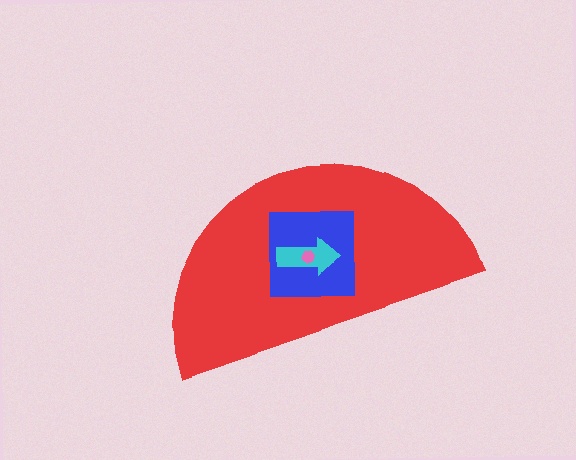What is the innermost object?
The pink hexagon.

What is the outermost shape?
The red semicircle.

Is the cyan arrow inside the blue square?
Yes.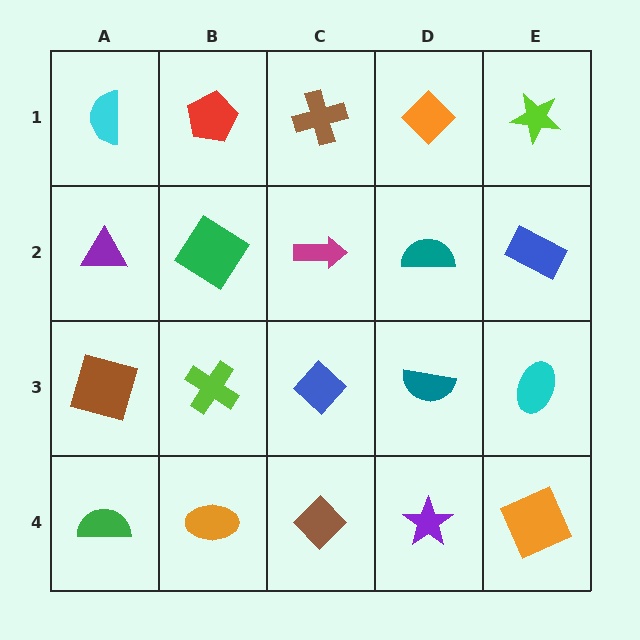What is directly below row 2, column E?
A cyan ellipse.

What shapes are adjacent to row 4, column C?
A blue diamond (row 3, column C), an orange ellipse (row 4, column B), a purple star (row 4, column D).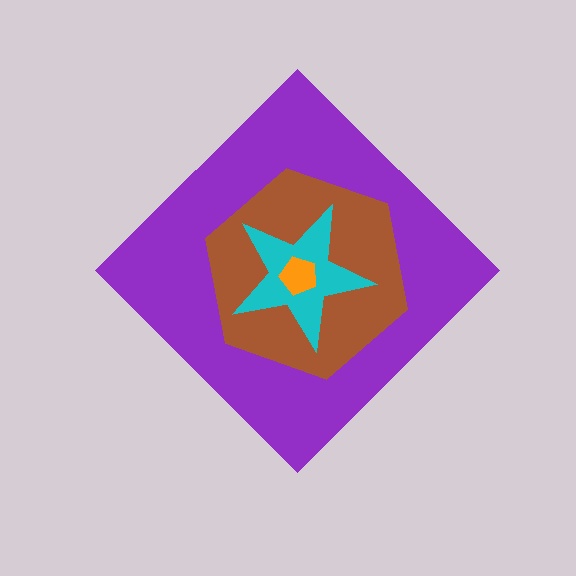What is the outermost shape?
The purple diamond.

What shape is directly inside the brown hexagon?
The cyan star.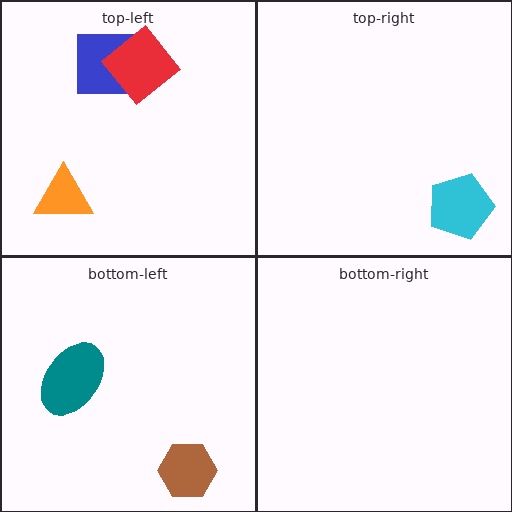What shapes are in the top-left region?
The blue square, the red diamond, the orange triangle.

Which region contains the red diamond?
The top-left region.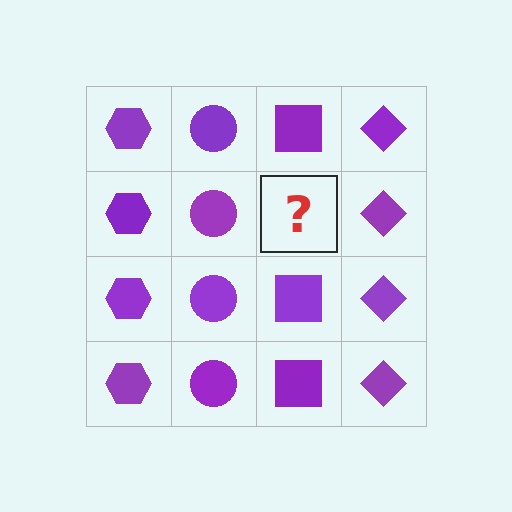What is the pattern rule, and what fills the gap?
The rule is that each column has a consistent shape. The gap should be filled with a purple square.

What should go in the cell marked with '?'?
The missing cell should contain a purple square.